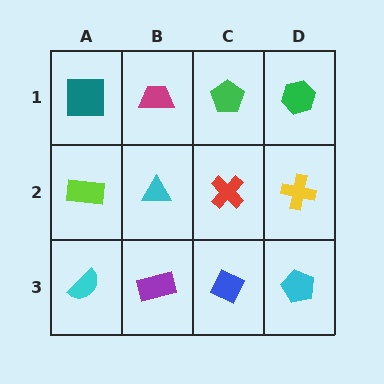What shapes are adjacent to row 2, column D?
A green hexagon (row 1, column D), a cyan pentagon (row 3, column D), a red cross (row 2, column C).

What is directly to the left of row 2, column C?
A cyan triangle.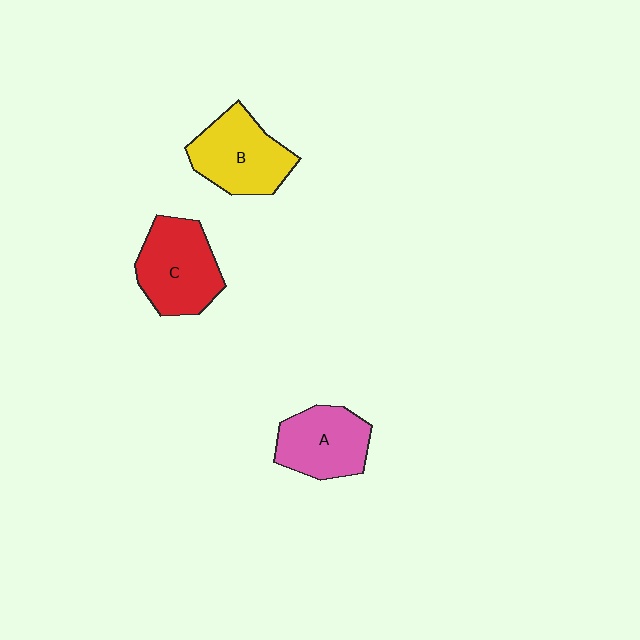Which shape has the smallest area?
Shape A (pink).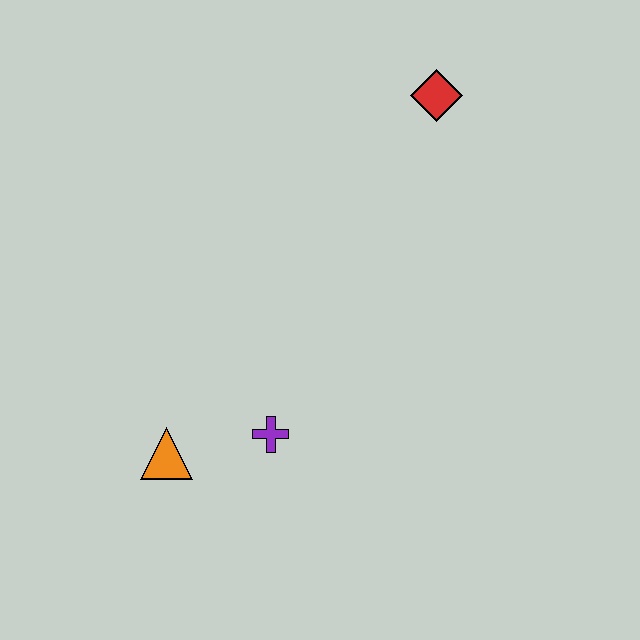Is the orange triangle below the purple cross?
Yes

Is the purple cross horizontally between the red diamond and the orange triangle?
Yes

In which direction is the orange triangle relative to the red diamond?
The orange triangle is below the red diamond.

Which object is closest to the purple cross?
The orange triangle is closest to the purple cross.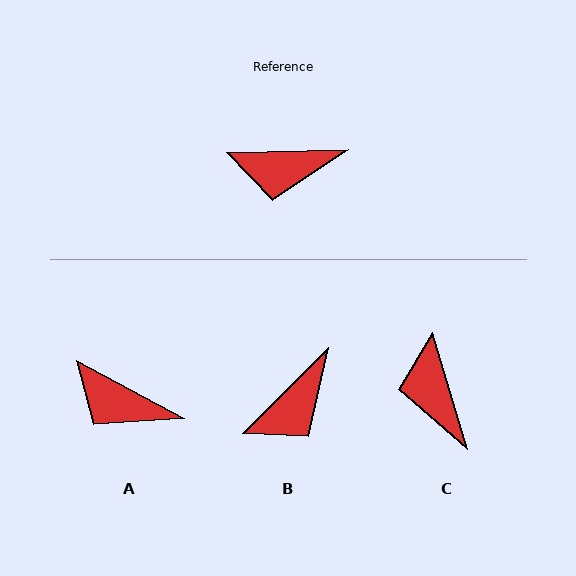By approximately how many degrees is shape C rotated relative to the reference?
Approximately 75 degrees clockwise.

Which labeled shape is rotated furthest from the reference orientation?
C, about 75 degrees away.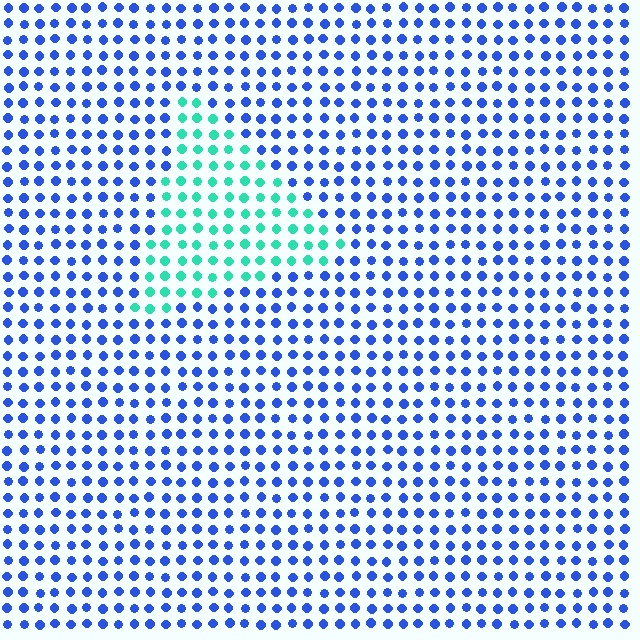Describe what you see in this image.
The image is filled with small blue elements in a uniform arrangement. A triangle-shaped region is visible where the elements are tinted to a slightly different hue, forming a subtle color boundary.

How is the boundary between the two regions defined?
The boundary is defined purely by a slight shift in hue (about 64 degrees). Spacing, size, and orientation are identical on both sides.